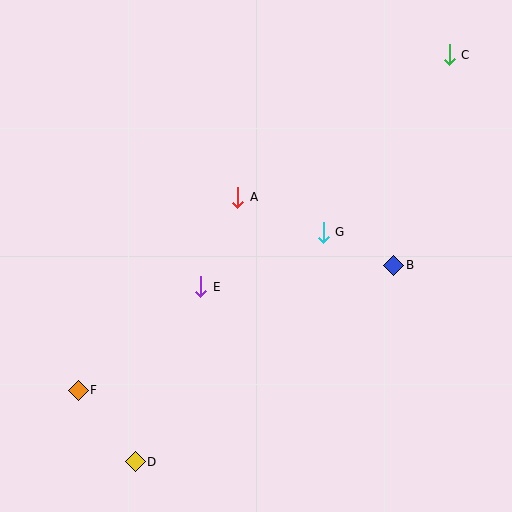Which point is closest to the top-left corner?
Point A is closest to the top-left corner.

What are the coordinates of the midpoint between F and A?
The midpoint between F and A is at (158, 294).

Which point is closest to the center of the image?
Point A at (238, 197) is closest to the center.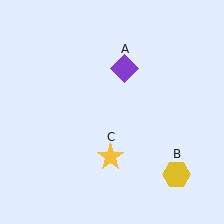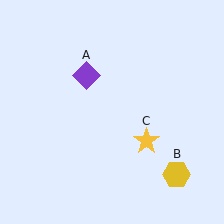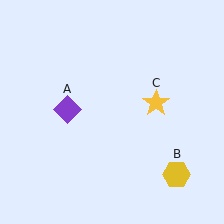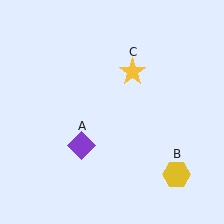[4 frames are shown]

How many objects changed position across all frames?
2 objects changed position: purple diamond (object A), yellow star (object C).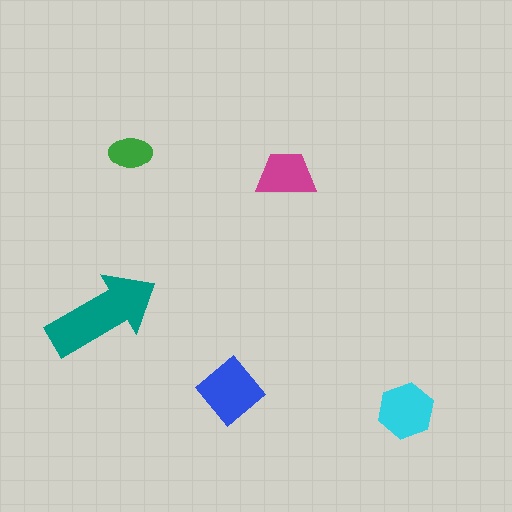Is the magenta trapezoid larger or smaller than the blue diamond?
Smaller.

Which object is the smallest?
The green ellipse.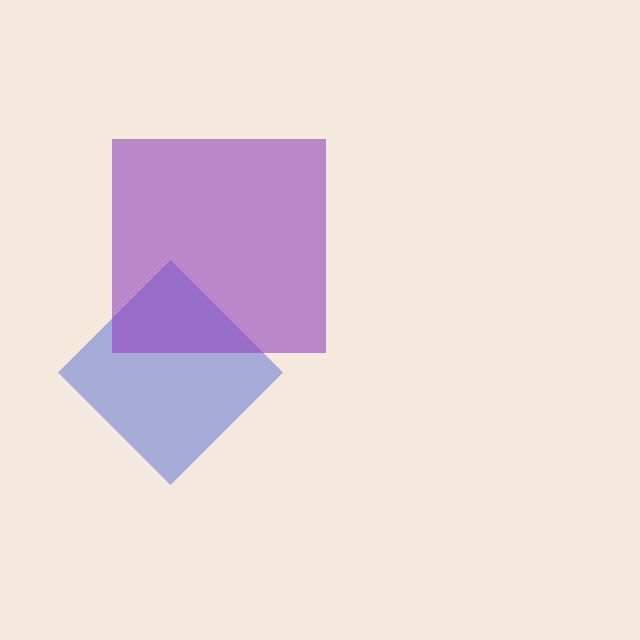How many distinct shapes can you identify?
There are 2 distinct shapes: a blue diamond, a purple square.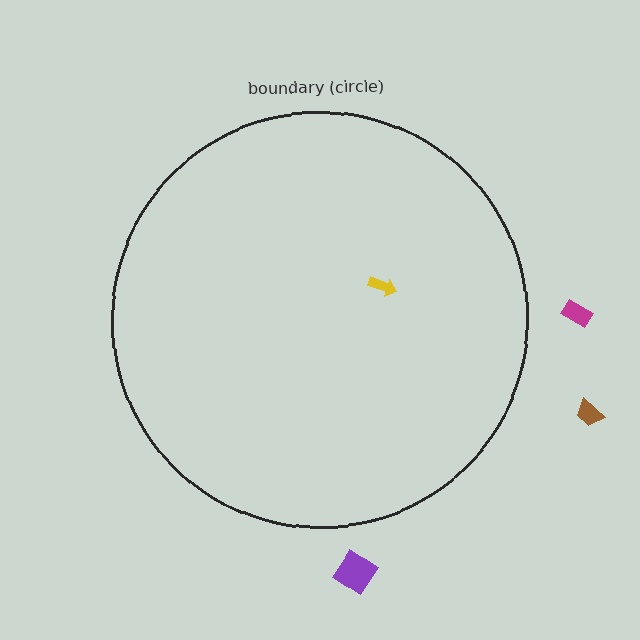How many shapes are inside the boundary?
1 inside, 3 outside.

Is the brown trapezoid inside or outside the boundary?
Outside.